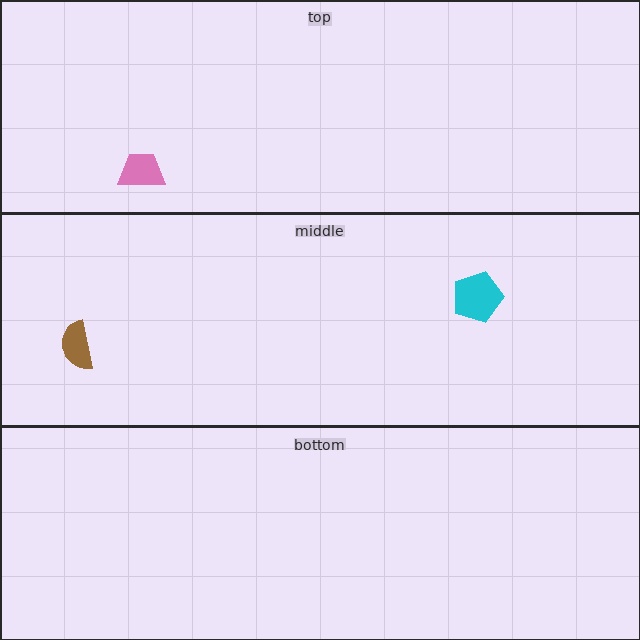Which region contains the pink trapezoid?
The top region.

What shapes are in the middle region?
The brown semicircle, the cyan pentagon.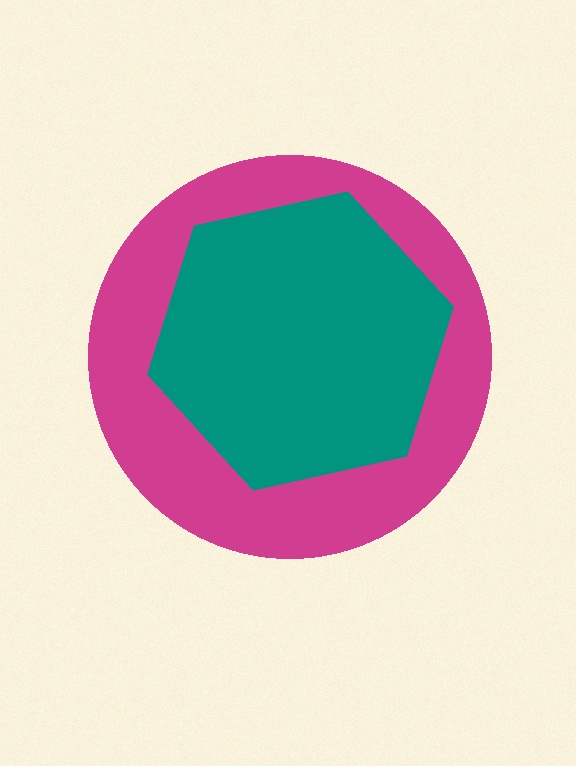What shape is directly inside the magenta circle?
The teal hexagon.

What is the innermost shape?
The teal hexagon.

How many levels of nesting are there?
2.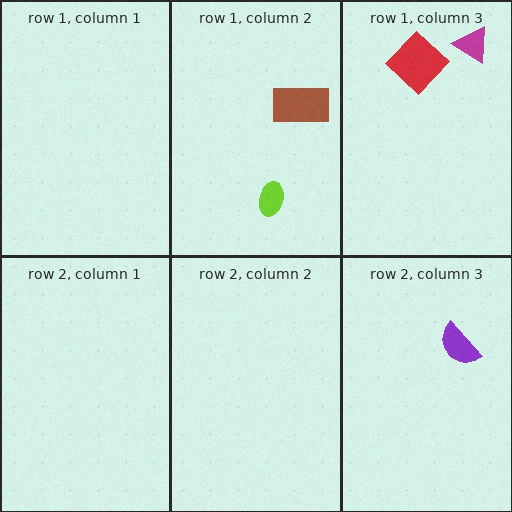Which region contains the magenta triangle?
The row 1, column 3 region.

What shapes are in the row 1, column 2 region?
The lime ellipse, the brown rectangle.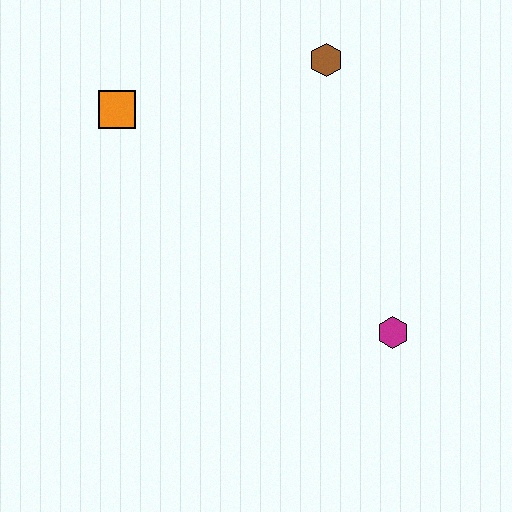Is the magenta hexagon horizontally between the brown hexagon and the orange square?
No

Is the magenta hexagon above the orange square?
No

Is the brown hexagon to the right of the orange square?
Yes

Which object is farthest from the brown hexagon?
The magenta hexagon is farthest from the brown hexagon.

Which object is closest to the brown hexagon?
The orange square is closest to the brown hexagon.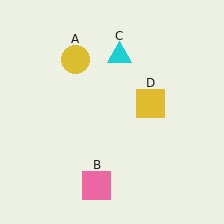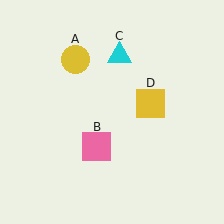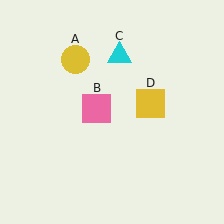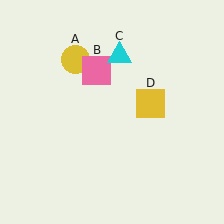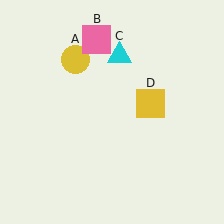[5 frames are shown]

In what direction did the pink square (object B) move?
The pink square (object B) moved up.